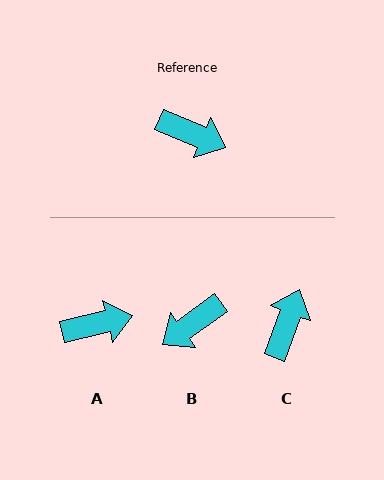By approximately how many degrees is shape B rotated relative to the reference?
Approximately 121 degrees clockwise.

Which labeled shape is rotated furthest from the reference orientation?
B, about 121 degrees away.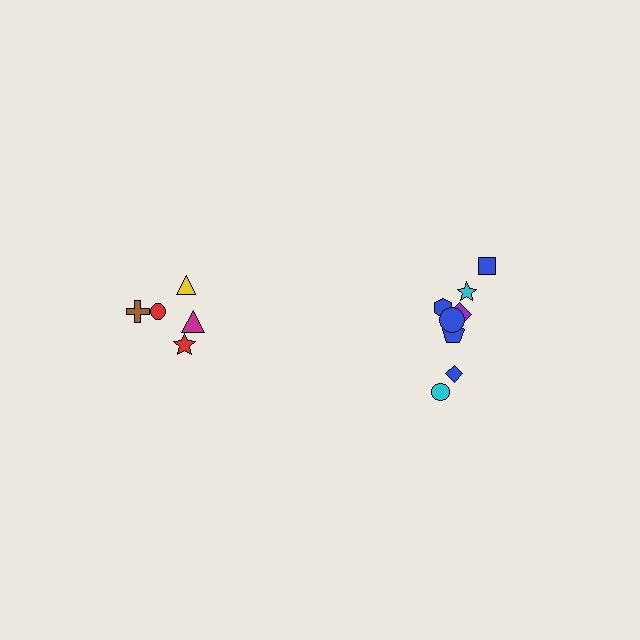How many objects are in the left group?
There are 5 objects.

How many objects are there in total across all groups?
There are 13 objects.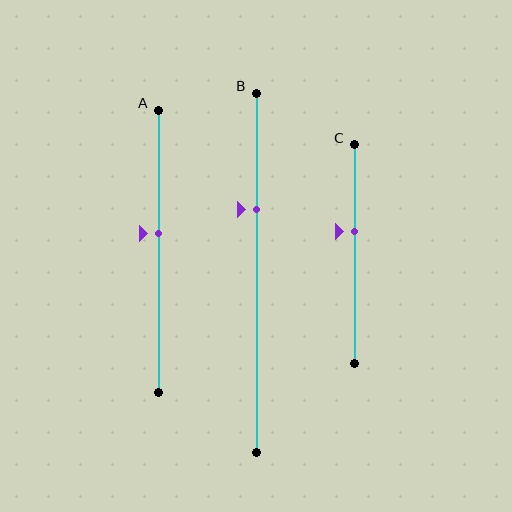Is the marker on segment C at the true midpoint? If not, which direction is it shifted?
No, the marker on segment C is shifted upward by about 11% of the segment length.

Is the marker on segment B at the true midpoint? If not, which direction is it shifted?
No, the marker on segment B is shifted upward by about 17% of the segment length.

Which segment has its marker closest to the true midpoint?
Segment A has its marker closest to the true midpoint.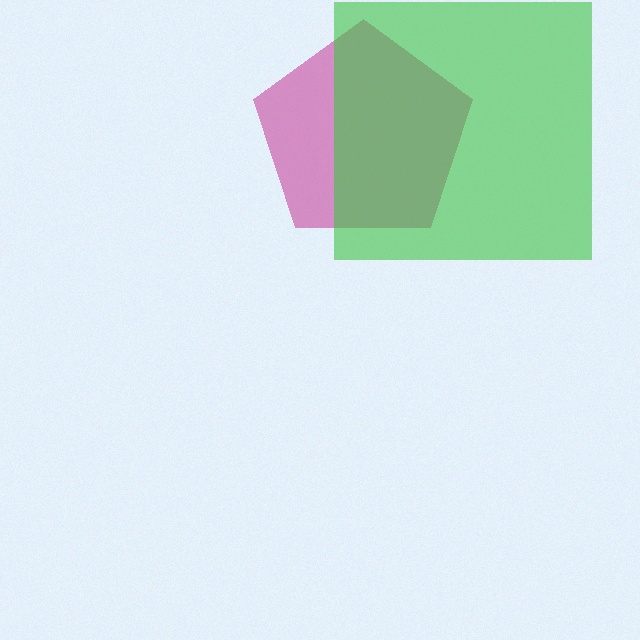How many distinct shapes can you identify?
There are 2 distinct shapes: a magenta pentagon, a green square.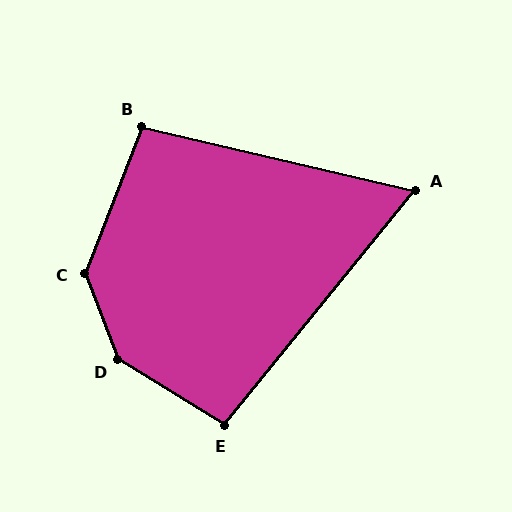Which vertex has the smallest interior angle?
A, at approximately 64 degrees.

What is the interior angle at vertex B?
Approximately 98 degrees (obtuse).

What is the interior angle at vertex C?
Approximately 137 degrees (obtuse).